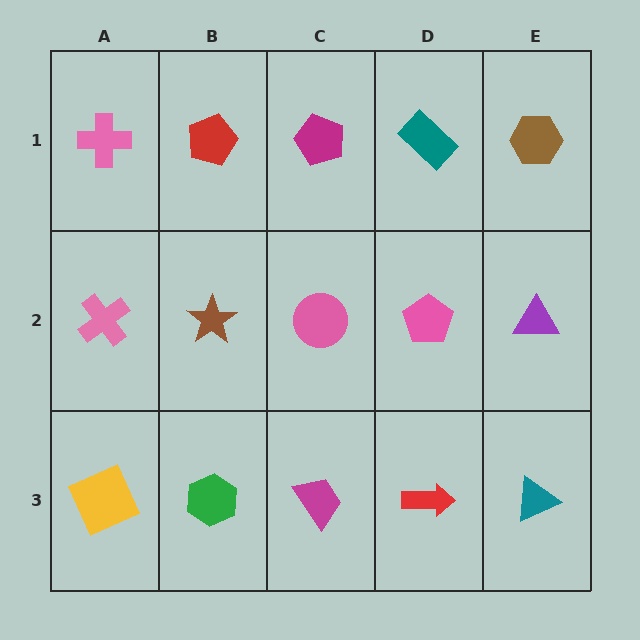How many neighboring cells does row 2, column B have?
4.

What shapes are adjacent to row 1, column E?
A purple triangle (row 2, column E), a teal rectangle (row 1, column D).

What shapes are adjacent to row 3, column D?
A pink pentagon (row 2, column D), a magenta trapezoid (row 3, column C), a teal triangle (row 3, column E).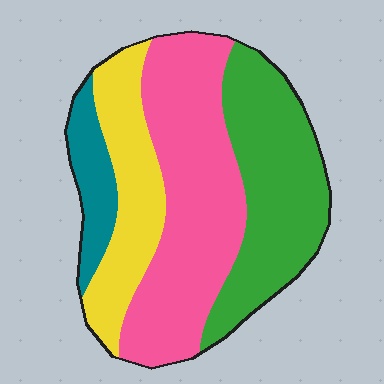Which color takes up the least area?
Teal, at roughly 10%.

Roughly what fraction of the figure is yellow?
Yellow covers 20% of the figure.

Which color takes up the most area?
Pink, at roughly 40%.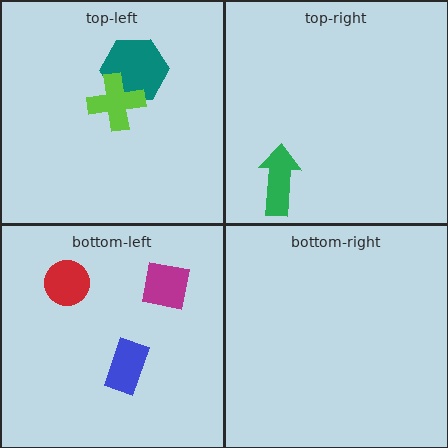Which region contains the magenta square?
The bottom-left region.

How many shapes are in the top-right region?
1.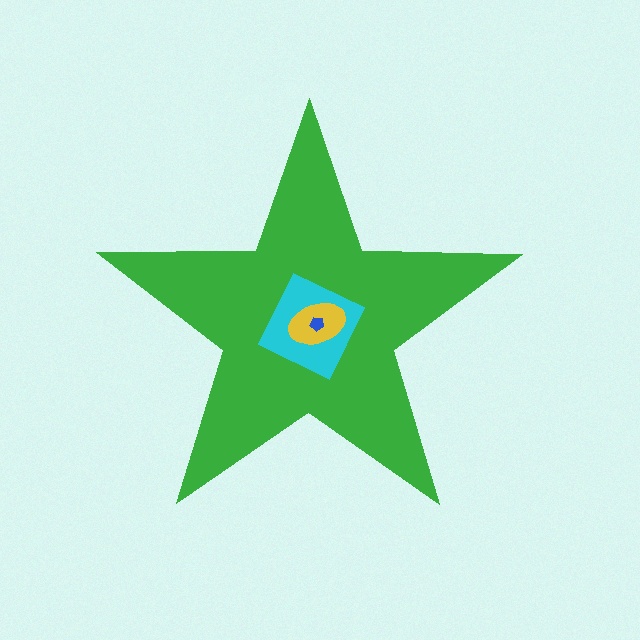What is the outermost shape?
The green star.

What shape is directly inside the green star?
The cyan diamond.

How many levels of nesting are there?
4.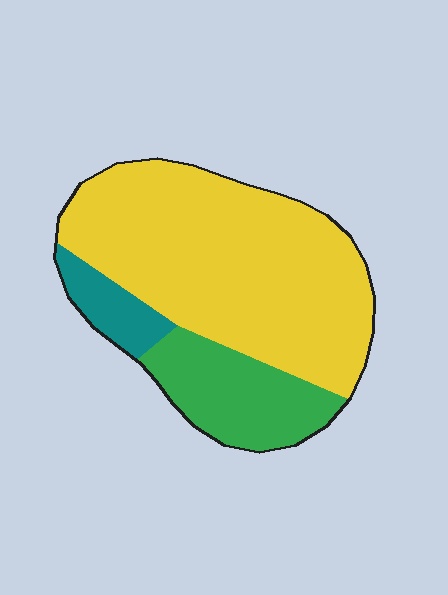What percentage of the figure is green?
Green covers 22% of the figure.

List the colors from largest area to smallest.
From largest to smallest: yellow, green, teal.